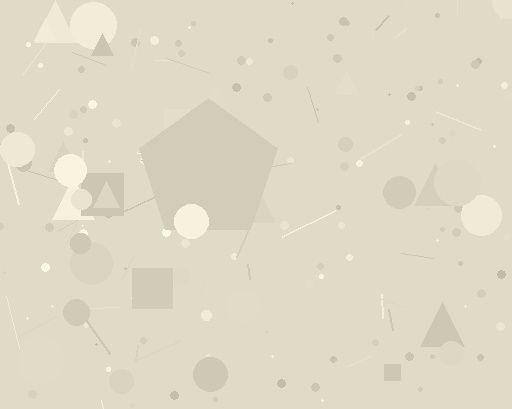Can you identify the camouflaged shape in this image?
The camouflaged shape is a pentagon.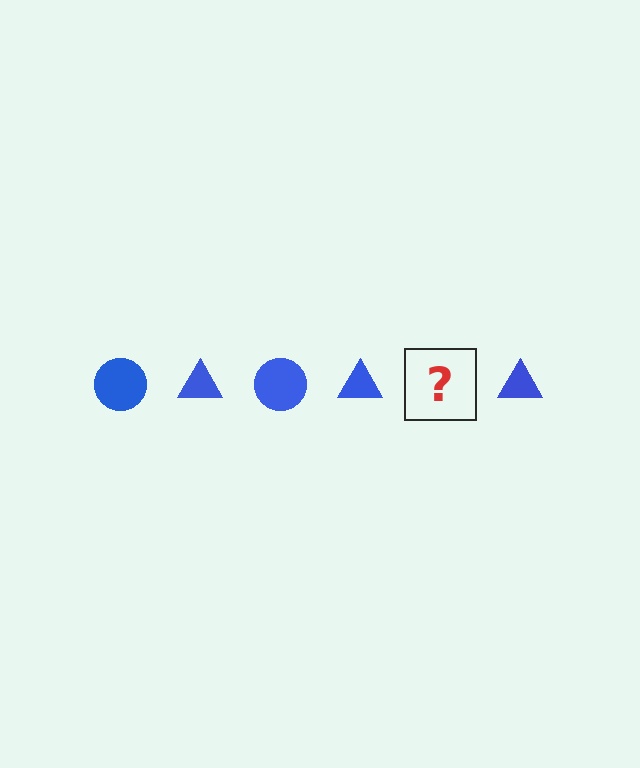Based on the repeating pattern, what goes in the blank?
The blank should be a blue circle.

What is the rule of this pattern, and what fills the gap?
The rule is that the pattern cycles through circle, triangle shapes in blue. The gap should be filled with a blue circle.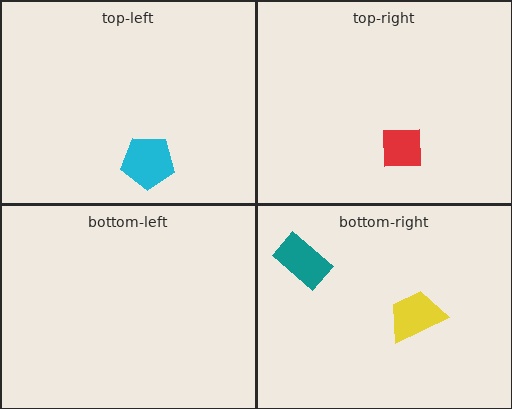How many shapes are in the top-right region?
1.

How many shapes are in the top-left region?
1.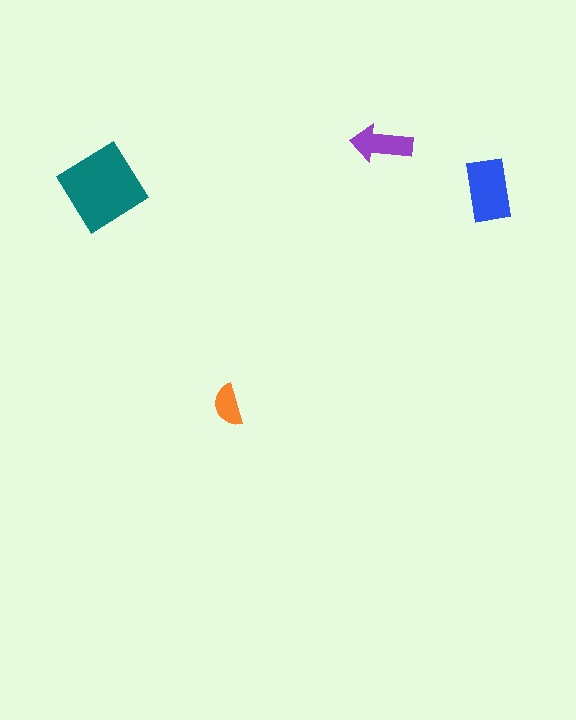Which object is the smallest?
The orange semicircle.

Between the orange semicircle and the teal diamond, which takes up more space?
The teal diamond.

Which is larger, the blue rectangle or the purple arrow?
The blue rectangle.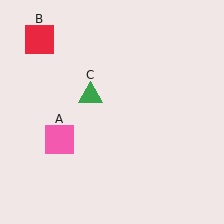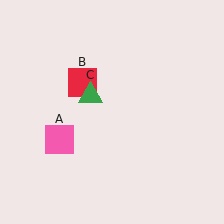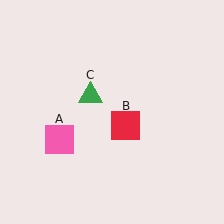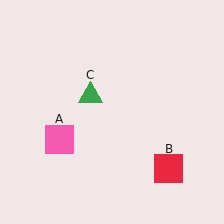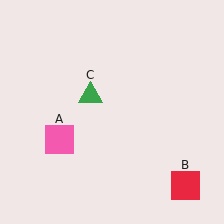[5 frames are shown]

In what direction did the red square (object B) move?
The red square (object B) moved down and to the right.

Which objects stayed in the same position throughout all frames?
Pink square (object A) and green triangle (object C) remained stationary.